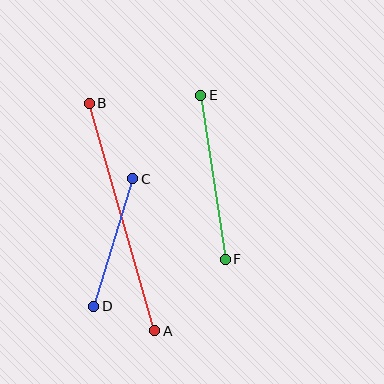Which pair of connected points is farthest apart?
Points A and B are farthest apart.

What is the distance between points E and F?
The distance is approximately 166 pixels.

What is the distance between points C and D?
The distance is approximately 133 pixels.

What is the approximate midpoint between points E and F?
The midpoint is at approximately (213, 177) pixels.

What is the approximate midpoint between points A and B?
The midpoint is at approximately (122, 217) pixels.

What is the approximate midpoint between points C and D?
The midpoint is at approximately (113, 242) pixels.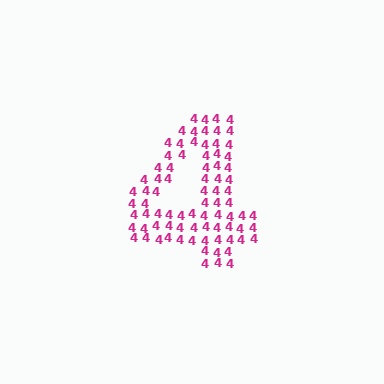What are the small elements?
The small elements are digit 4's.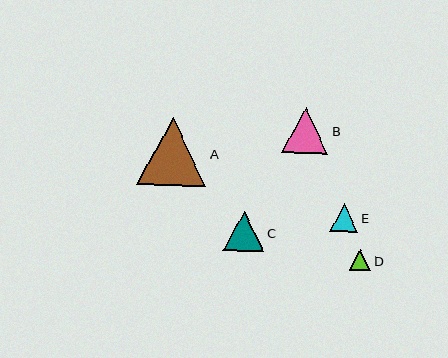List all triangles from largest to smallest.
From largest to smallest: A, B, C, E, D.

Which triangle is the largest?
Triangle A is the largest with a size of approximately 69 pixels.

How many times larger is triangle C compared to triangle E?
Triangle C is approximately 1.4 times the size of triangle E.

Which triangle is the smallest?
Triangle D is the smallest with a size of approximately 21 pixels.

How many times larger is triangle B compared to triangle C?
Triangle B is approximately 1.1 times the size of triangle C.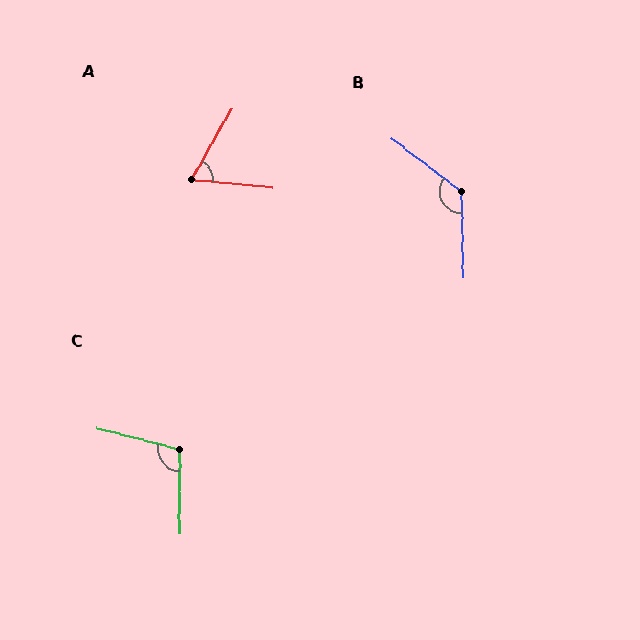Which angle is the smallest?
A, at approximately 66 degrees.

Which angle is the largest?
B, at approximately 128 degrees.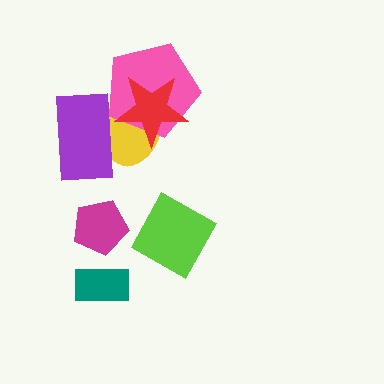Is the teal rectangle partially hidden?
No, no other shape covers it.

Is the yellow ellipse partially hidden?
Yes, it is partially covered by another shape.